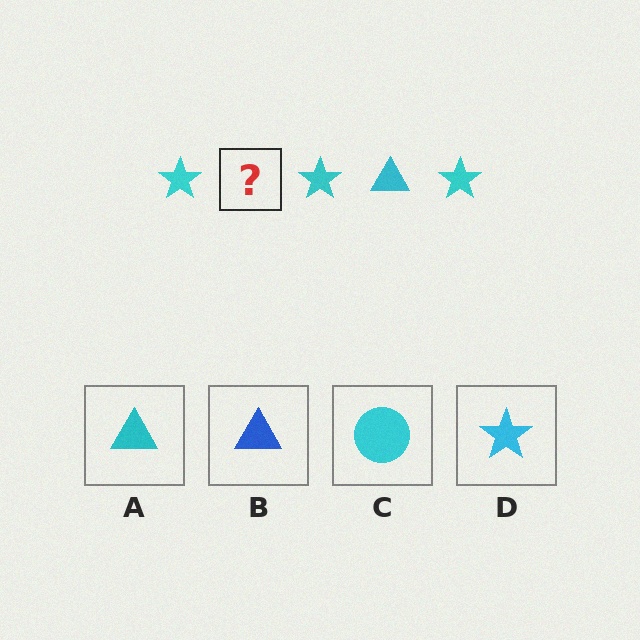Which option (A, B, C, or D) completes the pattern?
A.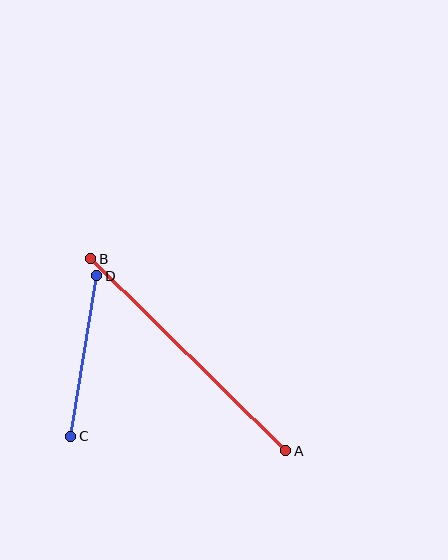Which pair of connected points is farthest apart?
Points A and B are farthest apart.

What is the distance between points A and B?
The distance is approximately 274 pixels.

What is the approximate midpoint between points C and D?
The midpoint is at approximately (84, 356) pixels.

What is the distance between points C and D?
The distance is approximately 163 pixels.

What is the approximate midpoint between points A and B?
The midpoint is at approximately (188, 355) pixels.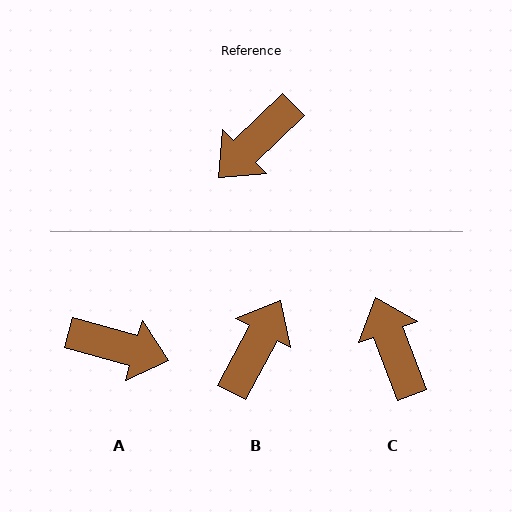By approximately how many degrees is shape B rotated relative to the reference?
Approximately 163 degrees clockwise.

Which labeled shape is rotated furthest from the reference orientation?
B, about 163 degrees away.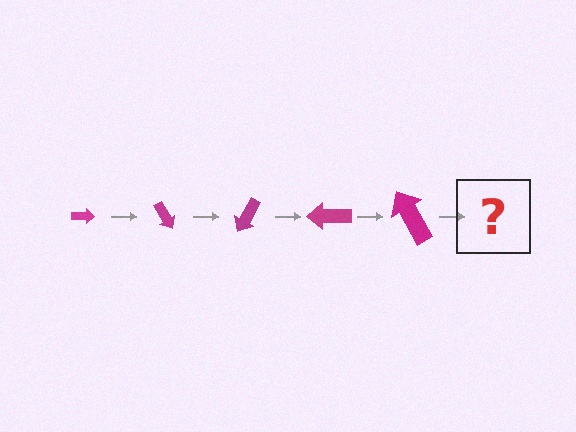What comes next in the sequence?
The next element should be an arrow, larger than the previous one and rotated 300 degrees from the start.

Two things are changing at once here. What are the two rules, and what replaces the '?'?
The two rules are that the arrow grows larger each step and it rotates 60 degrees each step. The '?' should be an arrow, larger than the previous one and rotated 300 degrees from the start.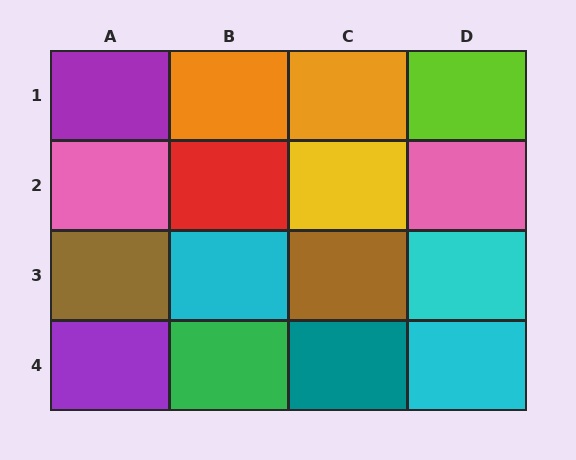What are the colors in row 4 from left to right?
Purple, green, teal, cyan.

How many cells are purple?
2 cells are purple.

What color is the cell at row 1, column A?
Purple.